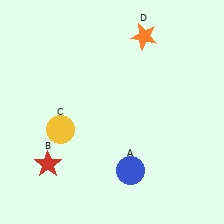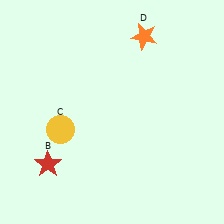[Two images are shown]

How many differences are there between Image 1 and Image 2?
There is 1 difference between the two images.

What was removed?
The blue circle (A) was removed in Image 2.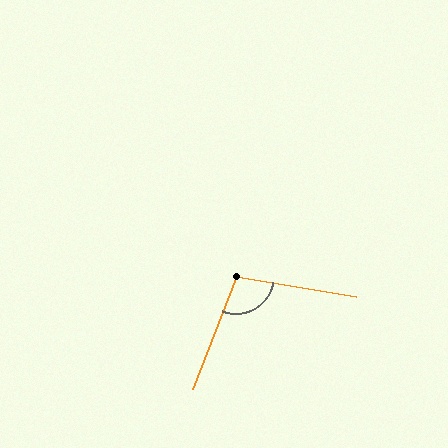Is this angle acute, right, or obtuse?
It is obtuse.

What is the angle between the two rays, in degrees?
Approximately 102 degrees.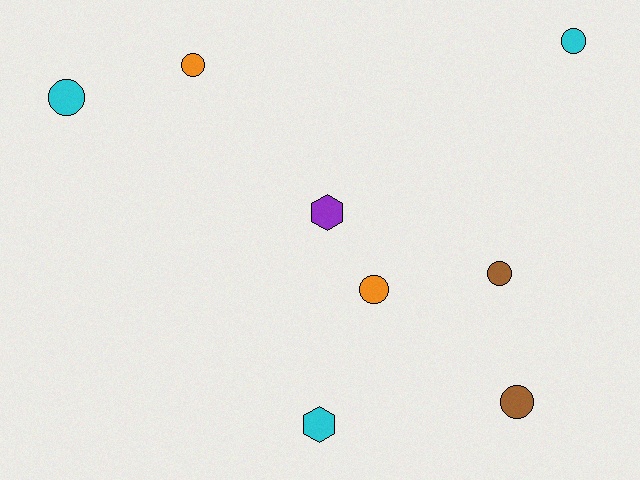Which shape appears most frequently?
Circle, with 6 objects.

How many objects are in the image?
There are 8 objects.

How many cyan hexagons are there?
There is 1 cyan hexagon.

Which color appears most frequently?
Cyan, with 3 objects.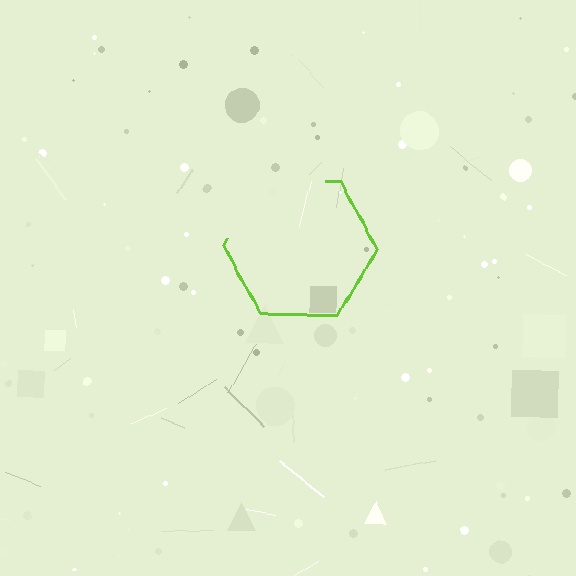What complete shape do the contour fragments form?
The contour fragments form a hexagon.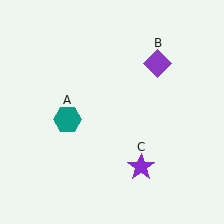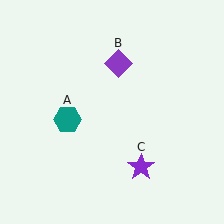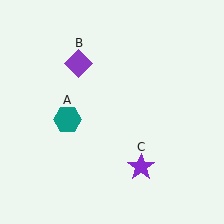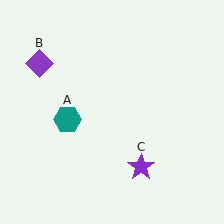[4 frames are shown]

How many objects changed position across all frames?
1 object changed position: purple diamond (object B).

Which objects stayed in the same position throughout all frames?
Teal hexagon (object A) and purple star (object C) remained stationary.